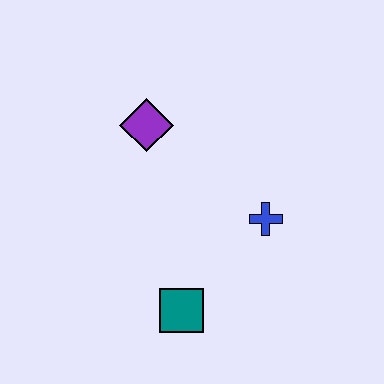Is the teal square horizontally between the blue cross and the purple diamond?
Yes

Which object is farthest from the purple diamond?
The teal square is farthest from the purple diamond.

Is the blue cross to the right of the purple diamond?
Yes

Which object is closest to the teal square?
The blue cross is closest to the teal square.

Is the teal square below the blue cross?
Yes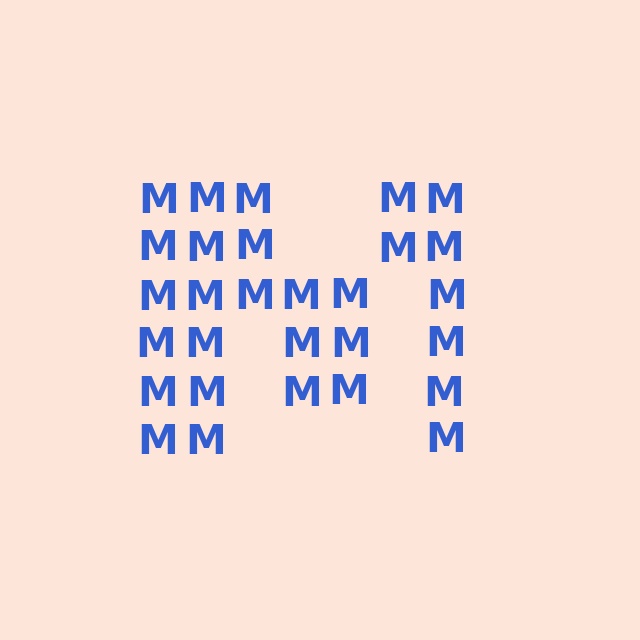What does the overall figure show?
The overall figure shows the letter M.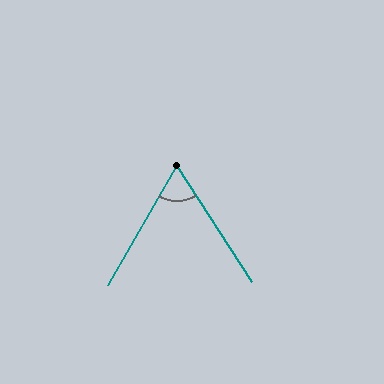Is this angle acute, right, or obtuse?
It is acute.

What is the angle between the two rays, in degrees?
Approximately 63 degrees.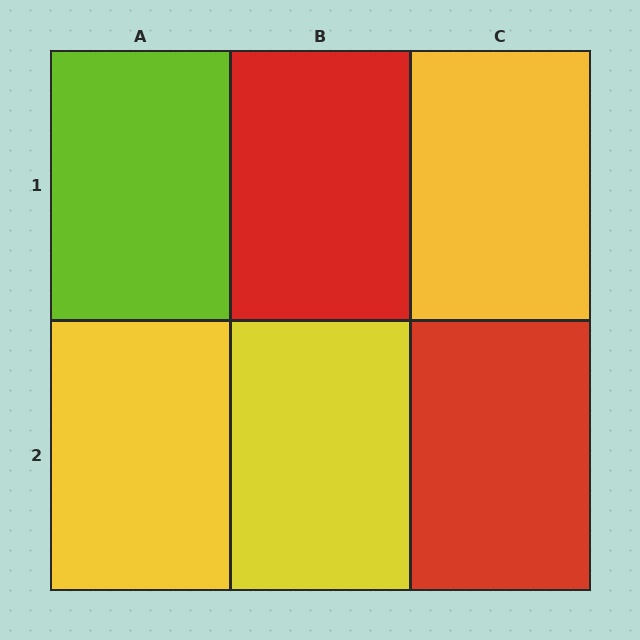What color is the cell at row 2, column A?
Yellow.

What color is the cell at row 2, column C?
Red.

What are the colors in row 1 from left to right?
Lime, red, yellow.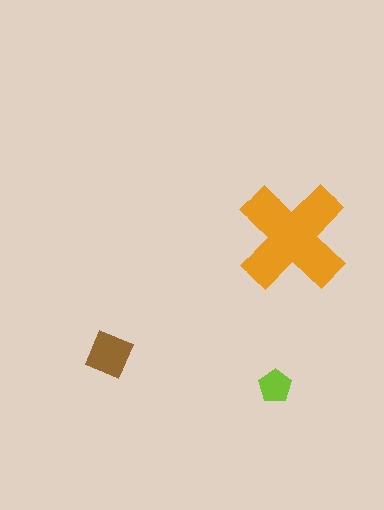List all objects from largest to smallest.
The orange cross, the brown diamond, the lime pentagon.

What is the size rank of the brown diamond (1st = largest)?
2nd.